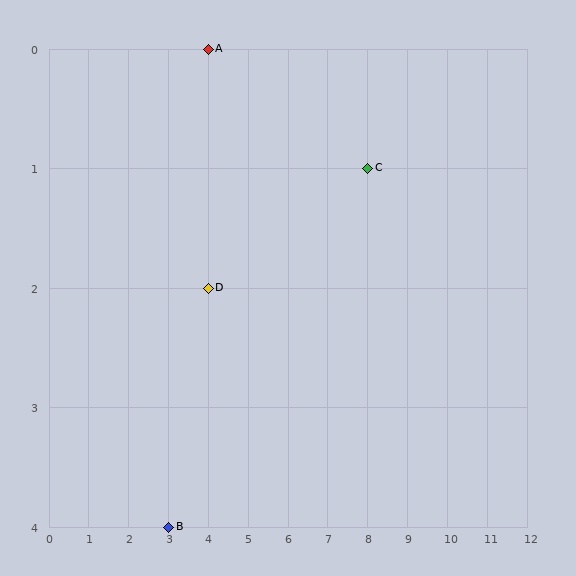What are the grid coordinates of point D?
Point D is at grid coordinates (4, 2).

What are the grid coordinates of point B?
Point B is at grid coordinates (3, 4).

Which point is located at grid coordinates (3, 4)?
Point B is at (3, 4).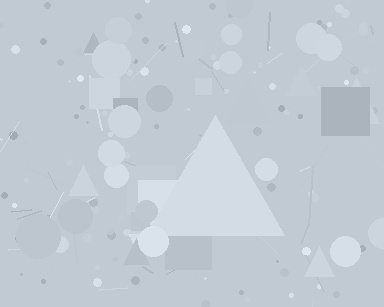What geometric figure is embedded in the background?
A triangle is embedded in the background.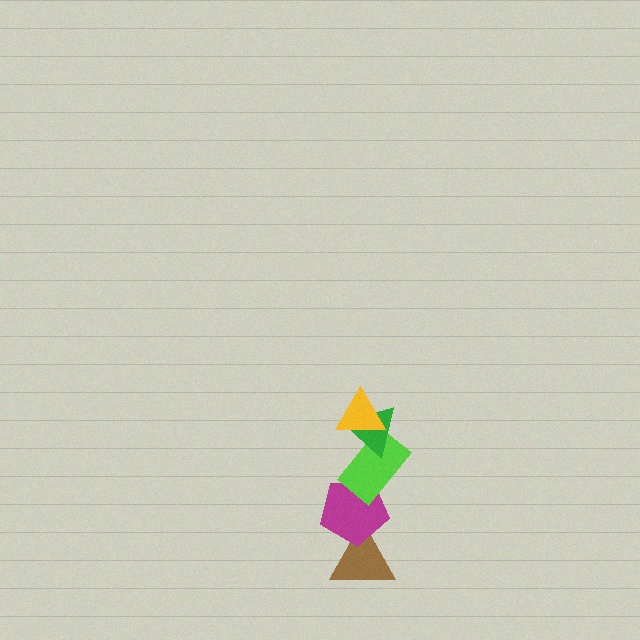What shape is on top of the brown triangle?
The magenta pentagon is on top of the brown triangle.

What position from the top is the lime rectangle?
The lime rectangle is 3rd from the top.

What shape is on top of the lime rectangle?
The green triangle is on top of the lime rectangle.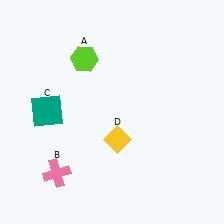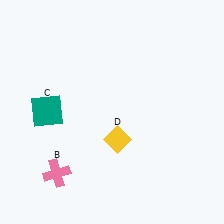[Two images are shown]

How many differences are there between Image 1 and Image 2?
There is 1 difference between the two images.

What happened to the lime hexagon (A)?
The lime hexagon (A) was removed in Image 2. It was in the top-left area of Image 1.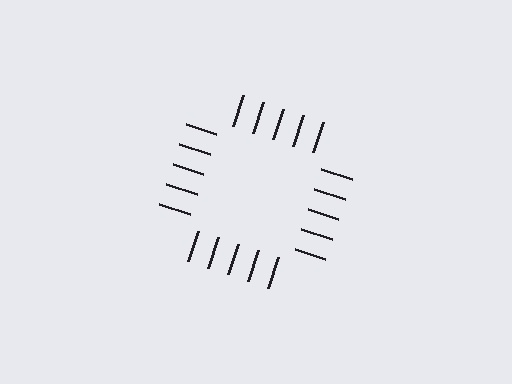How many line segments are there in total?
20 — 5 along each of the 4 edges.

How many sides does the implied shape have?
4 sides — the line-ends trace a square.